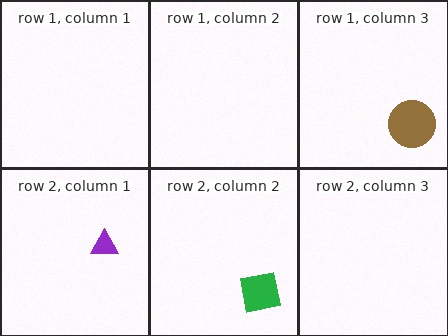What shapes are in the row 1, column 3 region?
The brown circle.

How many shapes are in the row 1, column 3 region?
1.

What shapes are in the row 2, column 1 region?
The purple triangle.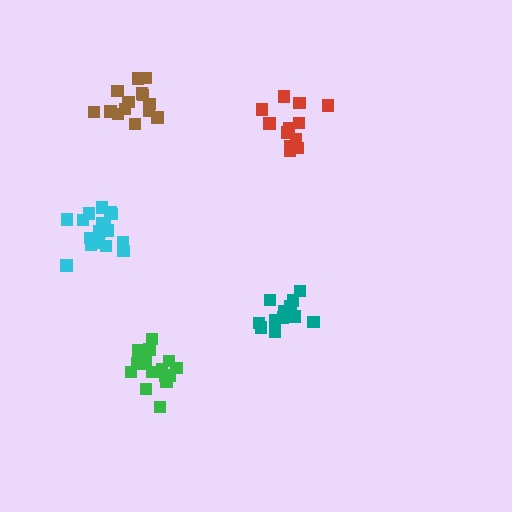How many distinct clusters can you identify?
There are 5 distinct clusters.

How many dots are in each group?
Group 1: 14 dots, Group 2: 12 dots, Group 3: 17 dots, Group 4: 12 dots, Group 5: 16 dots (71 total).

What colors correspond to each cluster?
The clusters are colored: brown, red, cyan, teal, green.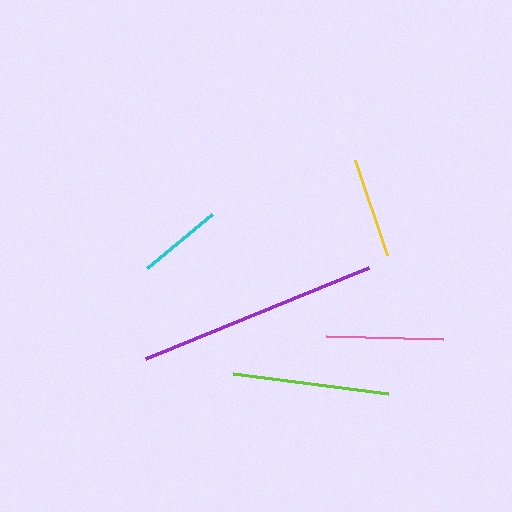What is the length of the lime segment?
The lime segment is approximately 156 pixels long.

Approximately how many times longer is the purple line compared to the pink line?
The purple line is approximately 2.1 times the length of the pink line.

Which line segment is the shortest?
The cyan line is the shortest at approximately 85 pixels.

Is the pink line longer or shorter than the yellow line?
The pink line is longer than the yellow line.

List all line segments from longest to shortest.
From longest to shortest: purple, lime, pink, yellow, cyan.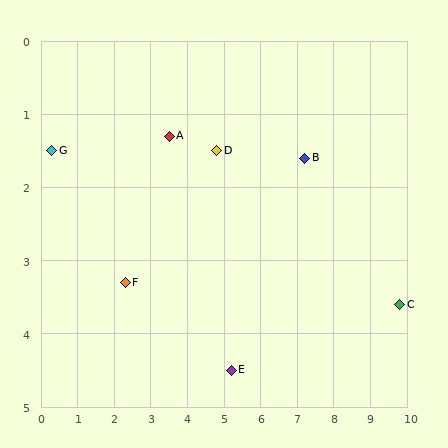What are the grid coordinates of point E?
Point E is at approximately (5.2, 4.5).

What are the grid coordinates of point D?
Point D is at approximately (4.8, 1.5).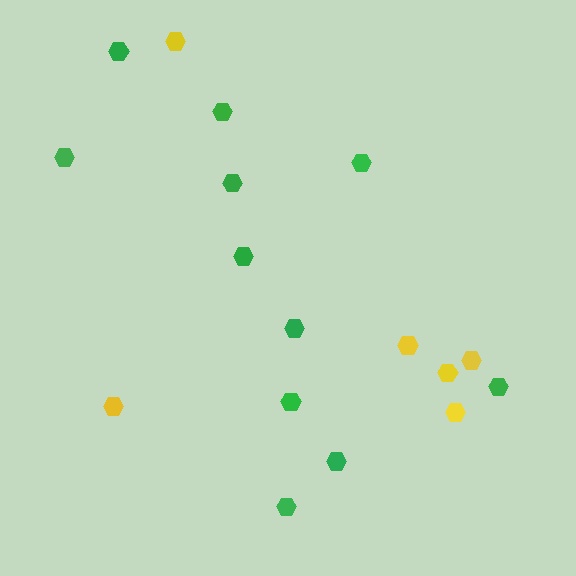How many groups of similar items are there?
There are 2 groups: one group of green hexagons (11) and one group of yellow hexagons (6).